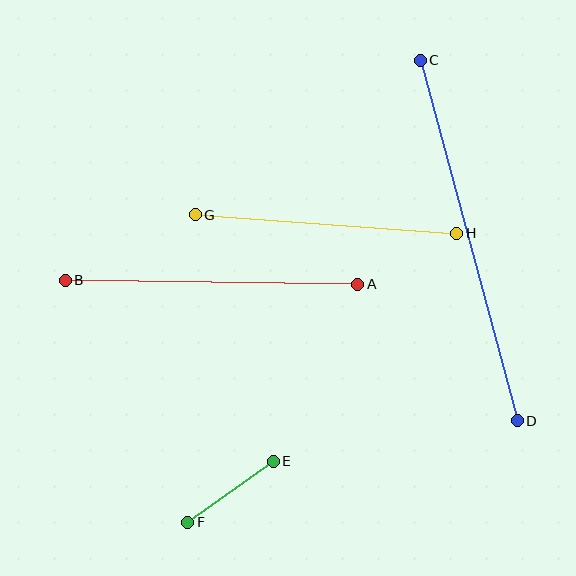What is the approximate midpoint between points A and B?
The midpoint is at approximately (211, 282) pixels.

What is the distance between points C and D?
The distance is approximately 373 pixels.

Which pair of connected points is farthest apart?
Points C and D are farthest apart.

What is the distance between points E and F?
The distance is approximately 105 pixels.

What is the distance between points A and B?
The distance is approximately 292 pixels.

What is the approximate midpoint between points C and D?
The midpoint is at approximately (469, 241) pixels.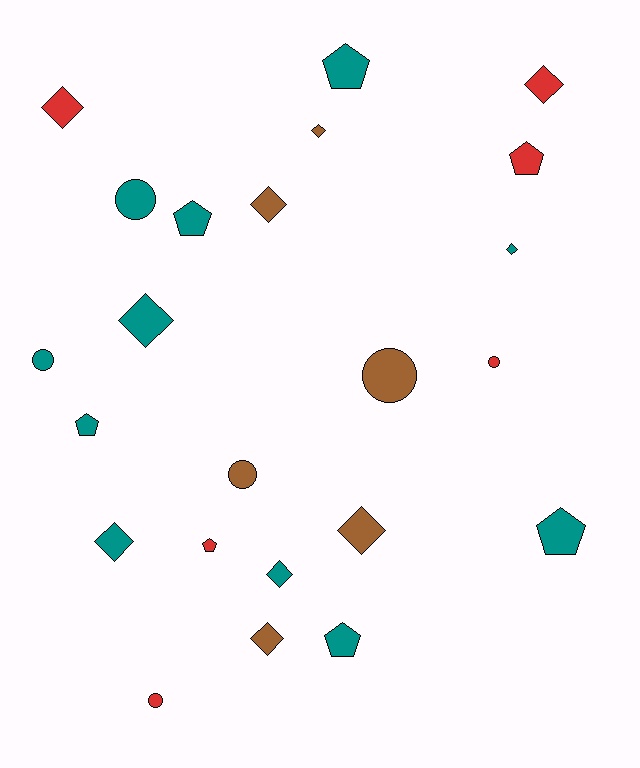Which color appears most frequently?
Teal, with 11 objects.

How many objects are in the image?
There are 23 objects.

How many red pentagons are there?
There are 2 red pentagons.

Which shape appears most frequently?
Diamond, with 10 objects.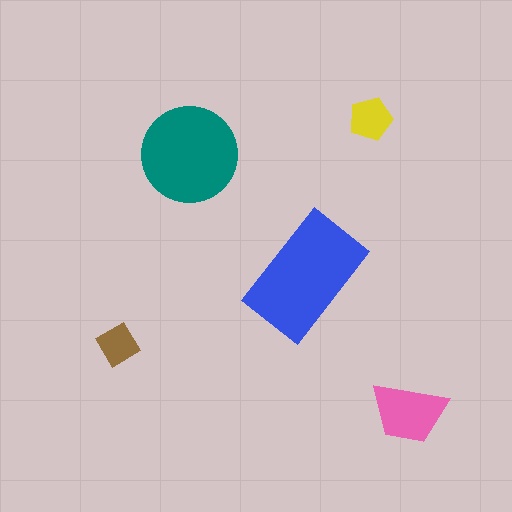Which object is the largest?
The blue rectangle.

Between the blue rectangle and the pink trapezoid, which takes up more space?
The blue rectangle.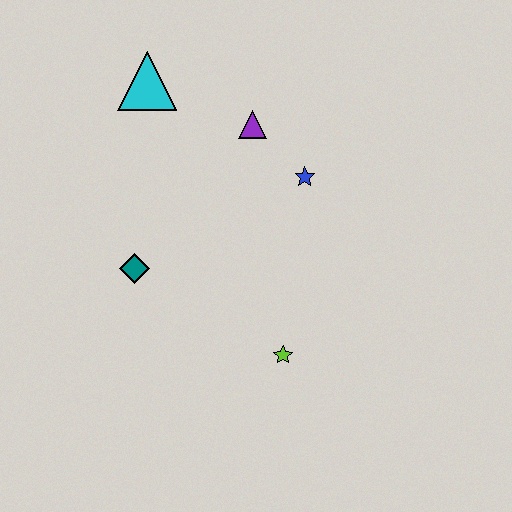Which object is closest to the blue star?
The purple triangle is closest to the blue star.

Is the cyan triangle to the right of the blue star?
No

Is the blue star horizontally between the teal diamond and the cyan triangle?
No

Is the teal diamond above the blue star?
No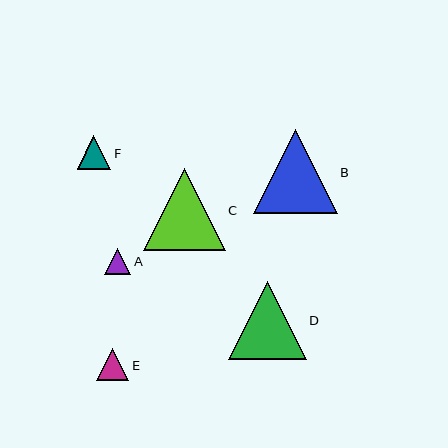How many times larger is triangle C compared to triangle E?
Triangle C is approximately 2.5 times the size of triangle E.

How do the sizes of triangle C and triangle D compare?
Triangle C and triangle D are approximately the same size.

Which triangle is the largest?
Triangle B is the largest with a size of approximately 83 pixels.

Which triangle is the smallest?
Triangle A is the smallest with a size of approximately 26 pixels.